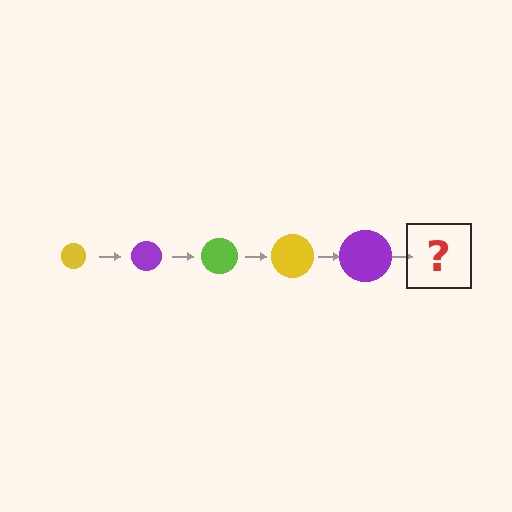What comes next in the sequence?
The next element should be a lime circle, larger than the previous one.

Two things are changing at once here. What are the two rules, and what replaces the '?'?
The two rules are that the circle grows larger each step and the color cycles through yellow, purple, and lime. The '?' should be a lime circle, larger than the previous one.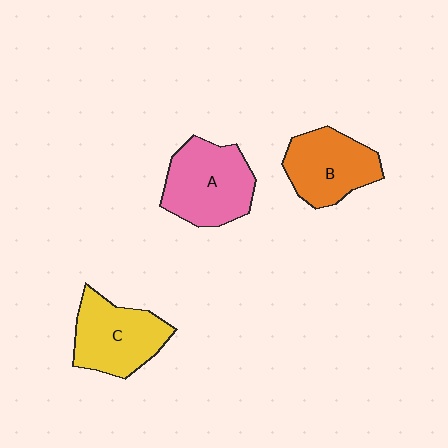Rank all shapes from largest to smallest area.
From largest to smallest: A (pink), C (yellow), B (orange).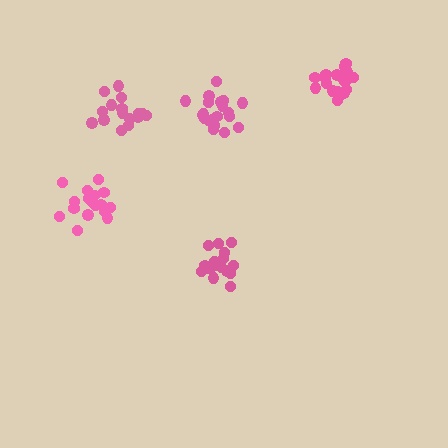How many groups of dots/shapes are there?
There are 5 groups.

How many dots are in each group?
Group 1: 16 dots, Group 2: 16 dots, Group 3: 20 dots, Group 4: 21 dots, Group 5: 17 dots (90 total).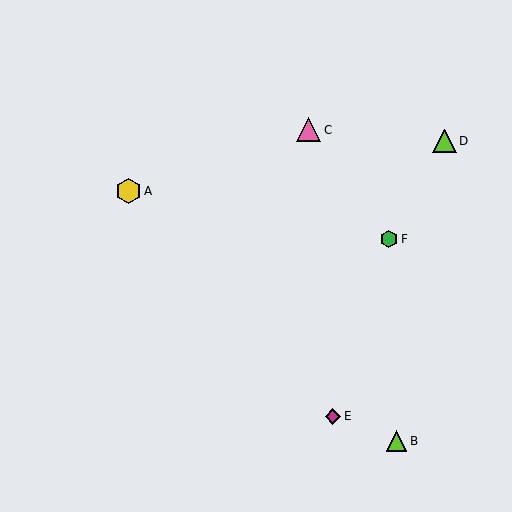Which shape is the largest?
The yellow hexagon (labeled A) is the largest.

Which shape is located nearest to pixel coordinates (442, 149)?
The lime triangle (labeled D) at (445, 141) is nearest to that location.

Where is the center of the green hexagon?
The center of the green hexagon is at (389, 239).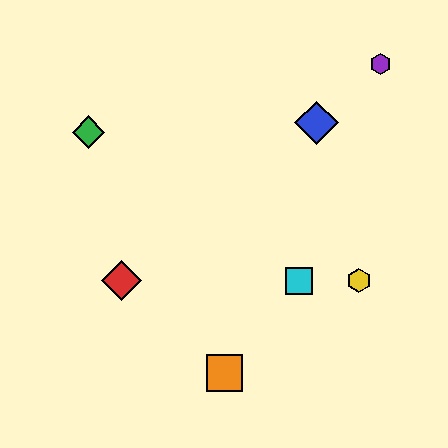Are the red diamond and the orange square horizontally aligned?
No, the red diamond is at y≈281 and the orange square is at y≈373.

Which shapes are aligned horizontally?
The red diamond, the yellow hexagon, the cyan square are aligned horizontally.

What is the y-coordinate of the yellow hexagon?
The yellow hexagon is at y≈281.